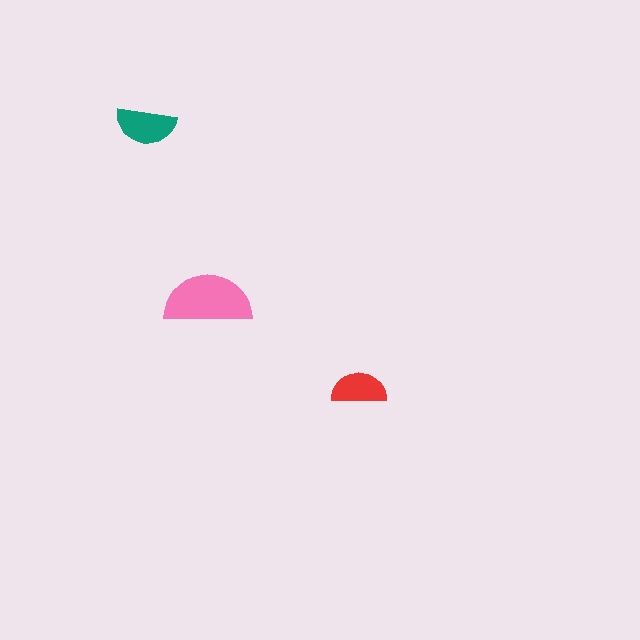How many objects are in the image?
There are 3 objects in the image.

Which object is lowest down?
The red semicircle is bottommost.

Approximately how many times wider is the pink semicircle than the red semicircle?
About 1.5 times wider.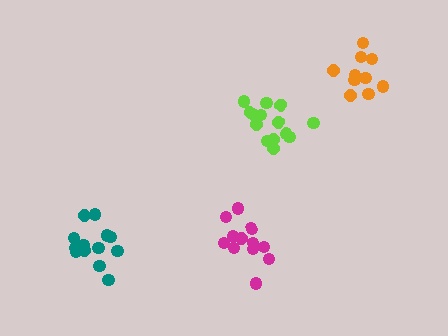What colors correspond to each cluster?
The clusters are colored: teal, lime, orange, magenta.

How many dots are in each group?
Group 1: 13 dots, Group 2: 15 dots, Group 3: 10 dots, Group 4: 12 dots (50 total).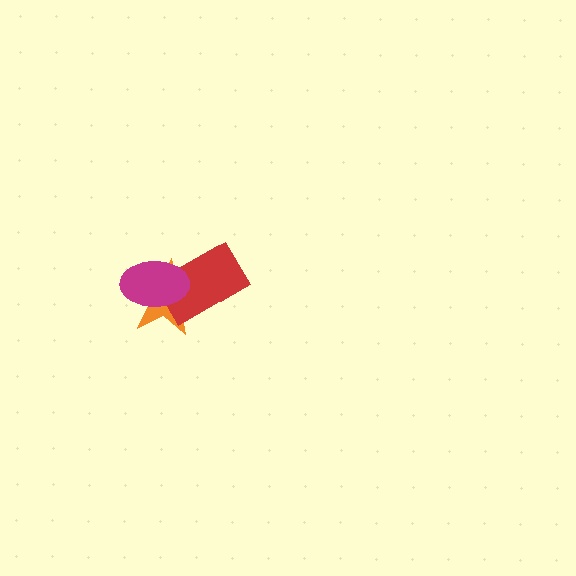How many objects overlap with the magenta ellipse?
2 objects overlap with the magenta ellipse.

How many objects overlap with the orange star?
2 objects overlap with the orange star.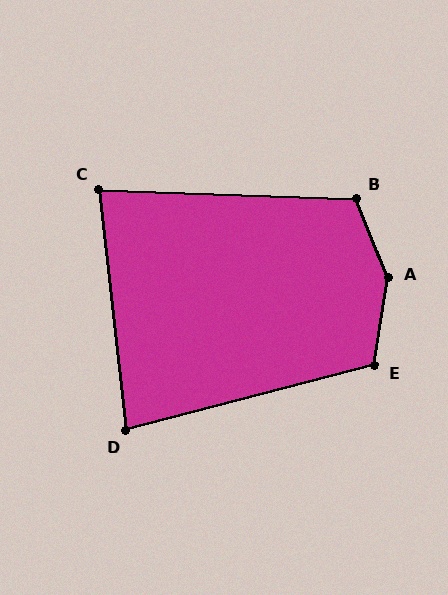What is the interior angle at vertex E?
Approximately 113 degrees (obtuse).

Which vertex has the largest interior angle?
A, at approximately 149 degrees.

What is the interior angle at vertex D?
Approximately 82 degrees (acute).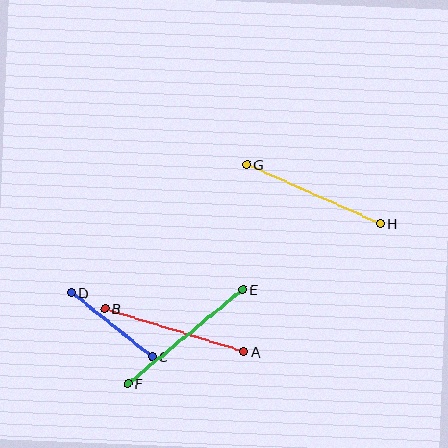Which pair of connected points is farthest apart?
Points E and F are farthest apart.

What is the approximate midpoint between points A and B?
The midpoint is at approximately (174, 330) pixels.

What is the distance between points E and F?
The distance is approximately 148 pixels.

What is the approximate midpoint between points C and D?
The midpoint is at approximately (112, 324) pixels.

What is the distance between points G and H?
The distance is approximately 146 pixels.